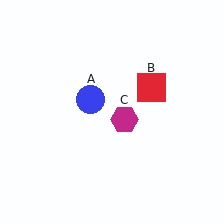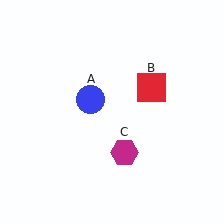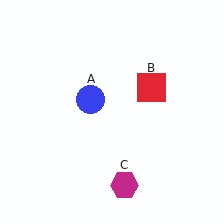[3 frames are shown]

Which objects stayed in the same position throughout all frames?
Blue circle (object A) and red square (object B) remained stationary.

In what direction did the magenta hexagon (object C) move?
The magenta hexagon (object C) moved down.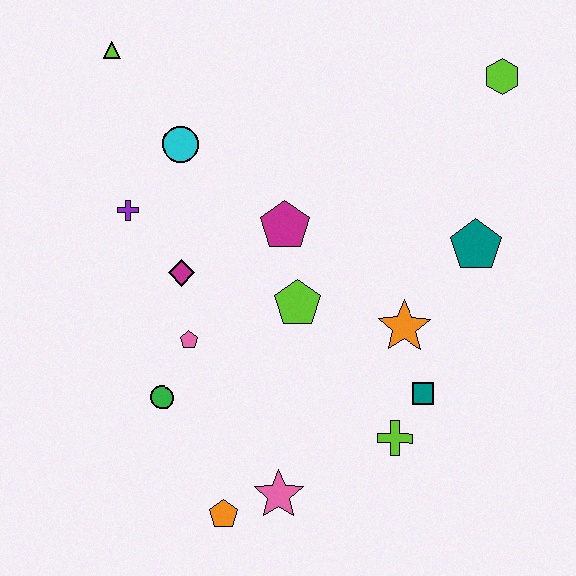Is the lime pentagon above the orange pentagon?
Yes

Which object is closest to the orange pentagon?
The pink star is closest to the orange pentagon.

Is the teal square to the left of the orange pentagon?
No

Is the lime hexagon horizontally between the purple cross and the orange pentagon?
No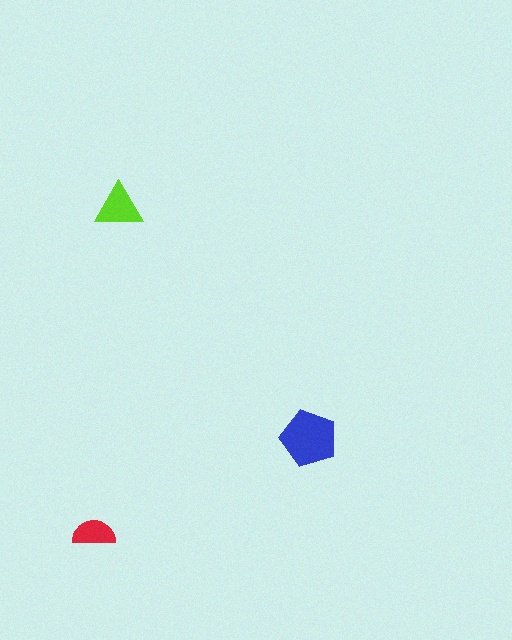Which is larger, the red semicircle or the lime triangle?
The lime triangle.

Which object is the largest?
The blue pentagon.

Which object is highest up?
The lime triangle is topmost.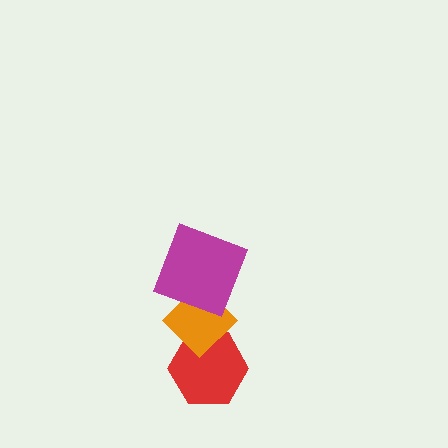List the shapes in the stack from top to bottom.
From top to bottom: the magenta square, the orange diamond, the red hexagon.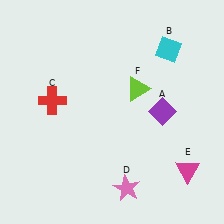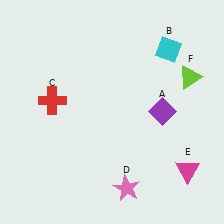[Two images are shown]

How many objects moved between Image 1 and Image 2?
1 object moved between the two images.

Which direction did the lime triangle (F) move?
The lime triangle (F) moved right.